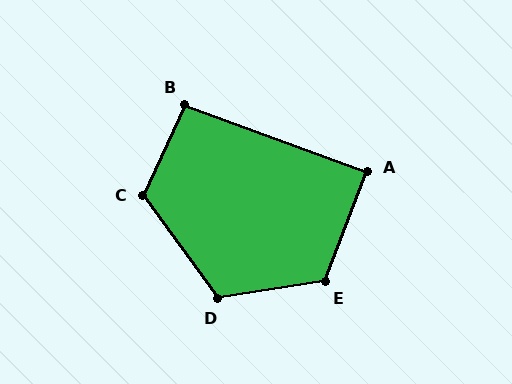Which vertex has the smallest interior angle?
A, at approximately 89 degrees.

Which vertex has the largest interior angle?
C, at approximately 120 degrees.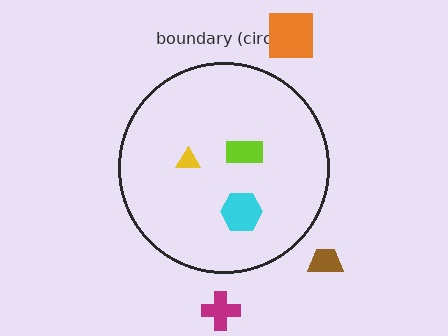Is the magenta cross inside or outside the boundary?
Outside.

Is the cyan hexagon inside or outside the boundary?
Inside.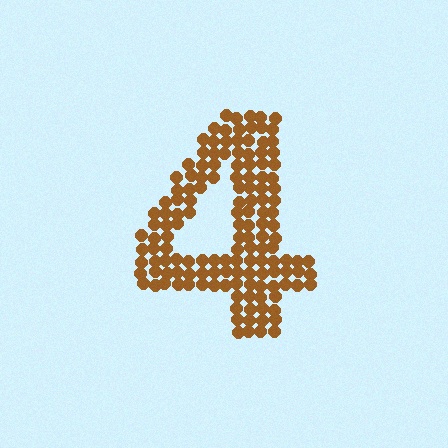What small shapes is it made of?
It is made of small circles.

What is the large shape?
The large shape is the digit 4.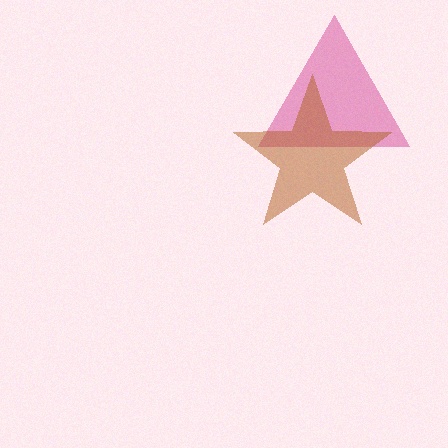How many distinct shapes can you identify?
There are 2 distinct shapes: a pink triangle, a brown star.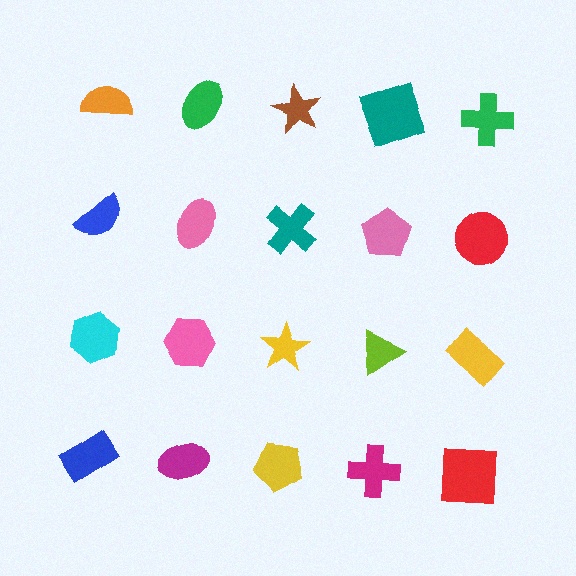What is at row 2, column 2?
A pink ellipse.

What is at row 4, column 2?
A magenta ellipse.